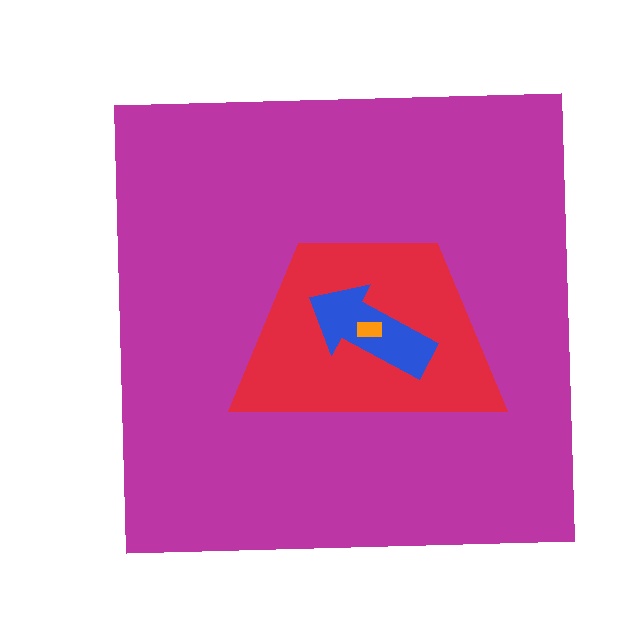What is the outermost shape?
The magenta square.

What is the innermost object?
The orange rectangle.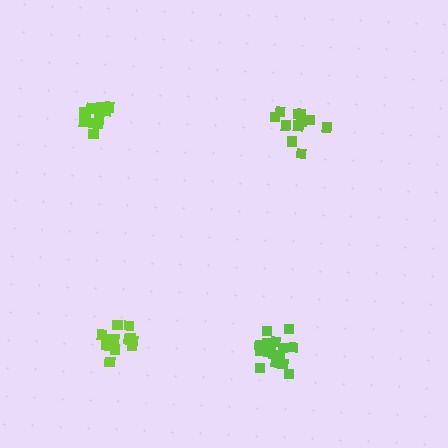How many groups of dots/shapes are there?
There are 4 groups.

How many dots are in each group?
Group 1: 14 dots, Group 2: 13 dots, Group 3: 15 dots, Group 4: 16 dots (58 total).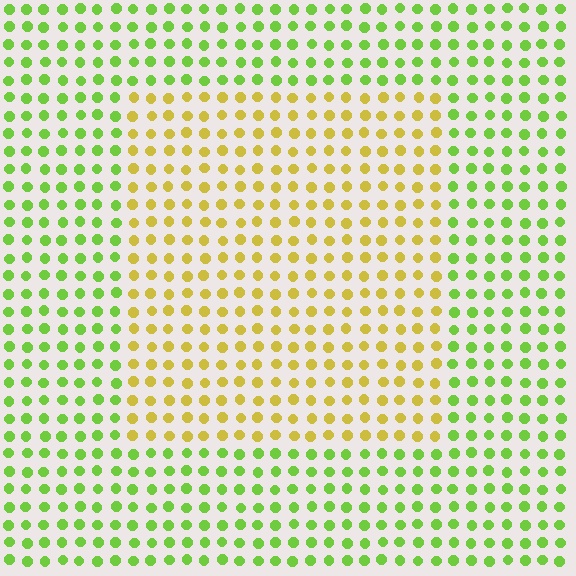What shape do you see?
I see a rectangle.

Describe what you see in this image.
The image is filled with small lime elements in a uniform arrangement. A rectangle-shaped region is visible where the elements are tinted to a slightly different hue, forming a subtle color boundary.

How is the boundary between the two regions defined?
The boundary is defined purely by a slight shift in hue (about 46 degrees). Spacing, size, and orientation are identical on both sides.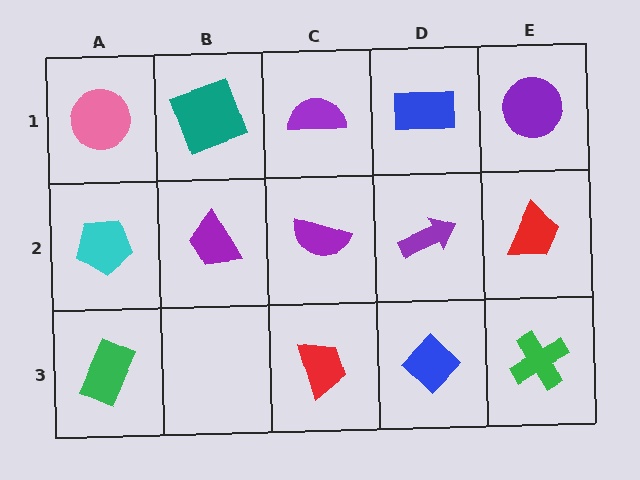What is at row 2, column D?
A purple arrow.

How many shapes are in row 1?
5 shapes.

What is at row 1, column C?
A purple semicircle.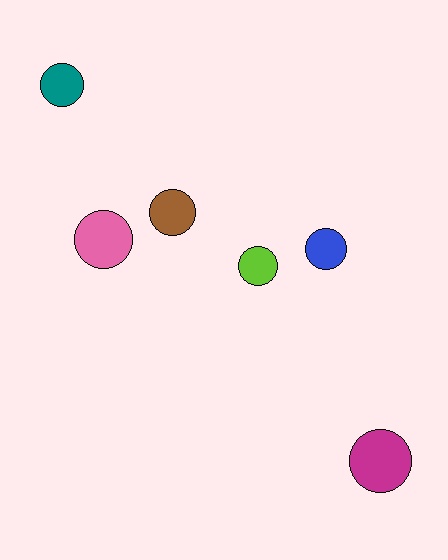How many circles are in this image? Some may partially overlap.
There are 6 circles.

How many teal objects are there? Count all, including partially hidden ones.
There is 1 teal object.